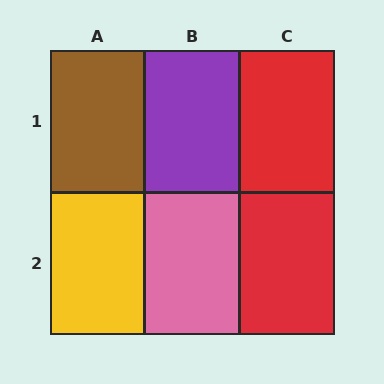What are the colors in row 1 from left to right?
Brown, purple, red.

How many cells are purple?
1 cell is purple.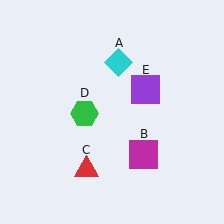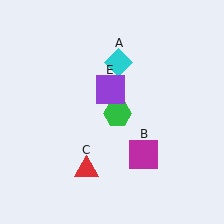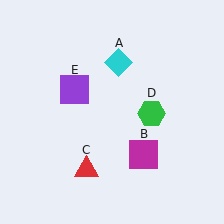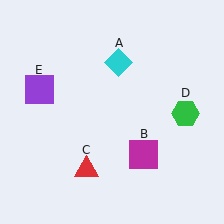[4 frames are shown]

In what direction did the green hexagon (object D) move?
The green hexagon (object D) moved right.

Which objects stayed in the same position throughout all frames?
Cyan diamond (object A) and magenta square (object B) and red triangle (object C) remained stationary.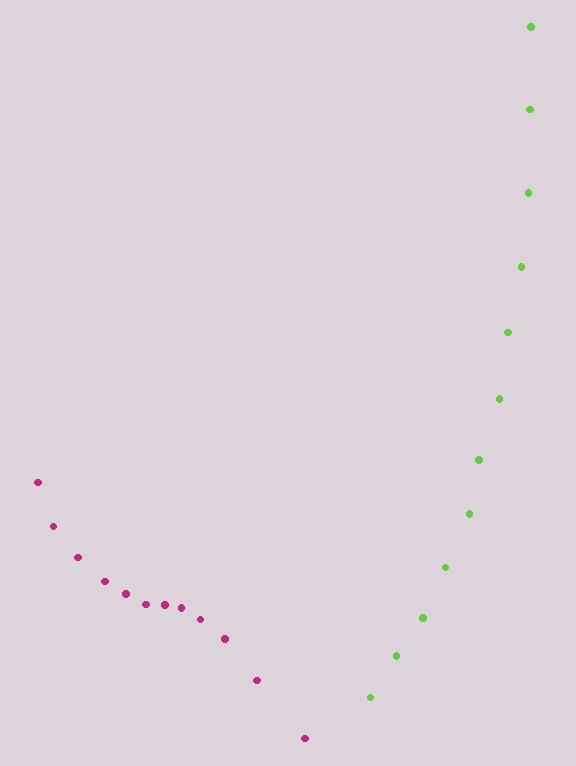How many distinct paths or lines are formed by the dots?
There are 2 distinct paths.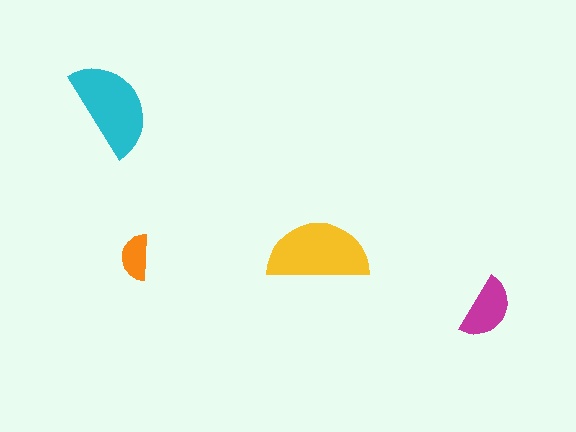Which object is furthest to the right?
The magenta semicircle is rightmost.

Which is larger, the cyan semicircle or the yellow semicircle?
The yellow one.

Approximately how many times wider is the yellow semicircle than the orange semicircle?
About 2 times wider.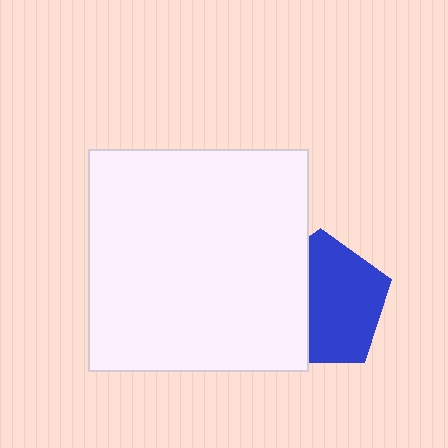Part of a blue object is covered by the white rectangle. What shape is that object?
It is a pentagon.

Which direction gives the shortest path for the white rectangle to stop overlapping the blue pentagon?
Moving left gives the shortest separation.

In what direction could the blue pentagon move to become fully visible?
The blue pentagon could move right. That would shift it out from behind the white rectangle entirely.